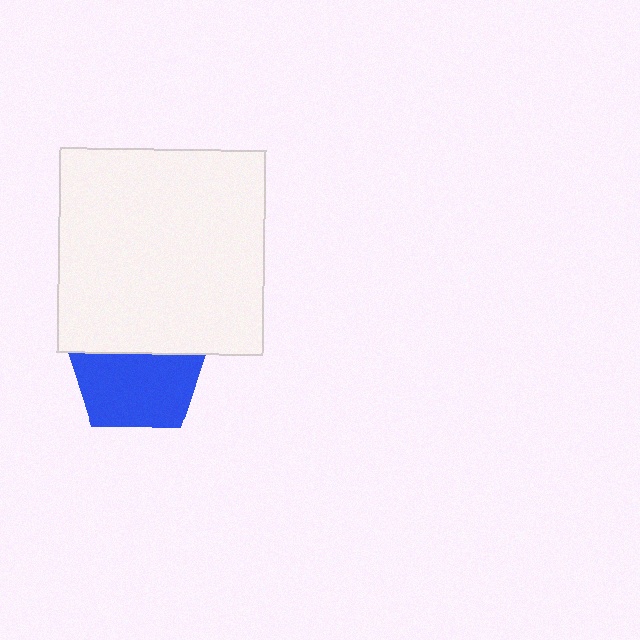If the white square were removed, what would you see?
You would see the complete blue pentagon.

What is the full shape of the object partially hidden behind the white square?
The partially hidden object is a blue pentagon.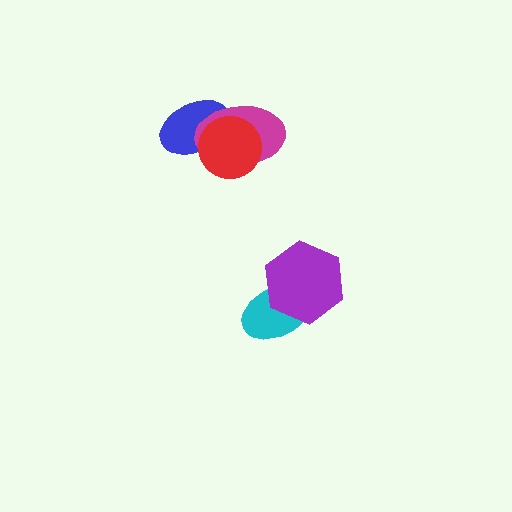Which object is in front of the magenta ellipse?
The red circle is in front of the magenta ellipse.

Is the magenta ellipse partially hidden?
Yes, it is partially covered by another shape.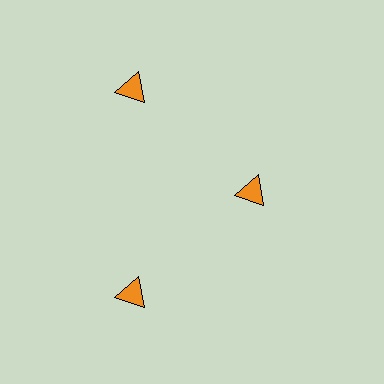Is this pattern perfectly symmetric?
No. The 3 orange triangles are arranged in a ring, but one element near the 3 o'clock position is pulled inward toward the center, breaking the 3-fold rotational symmetry.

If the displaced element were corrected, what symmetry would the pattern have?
It would have 3-fold rotational symmetry — the pattern would map onto itself every 120 degrees.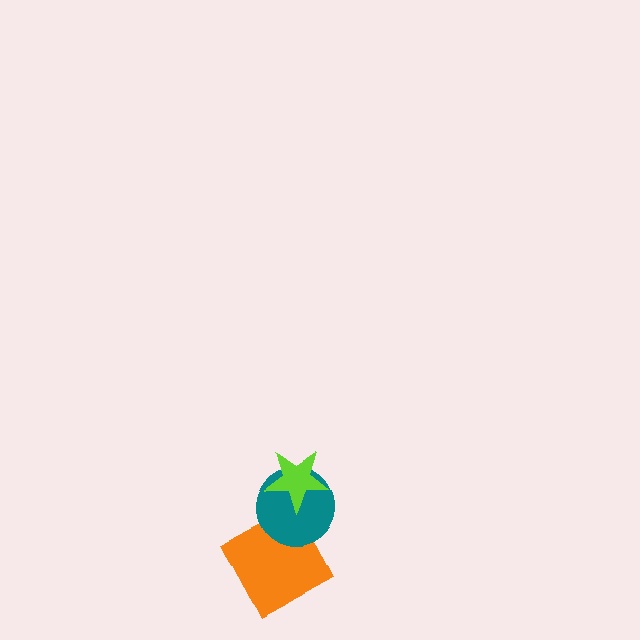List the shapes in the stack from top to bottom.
From top to bottom: the lime star, the teal circle, the orange square.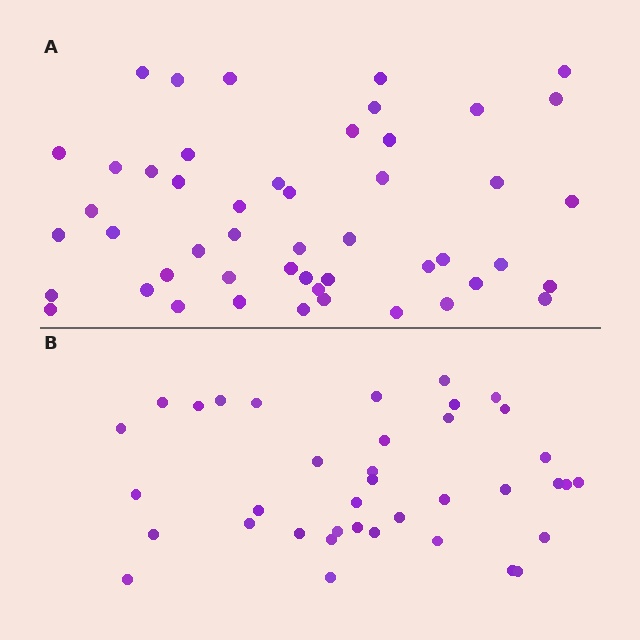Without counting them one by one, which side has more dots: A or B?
Region A (the top region) has more dots.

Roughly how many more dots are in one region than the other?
Region A has roughly 12 or so more dots than region B.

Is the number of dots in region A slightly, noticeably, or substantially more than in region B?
Region A has noticeably more, but not dramatically so. The ratio is roughly 1.3 to 1.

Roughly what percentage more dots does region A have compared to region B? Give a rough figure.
About 30% more.